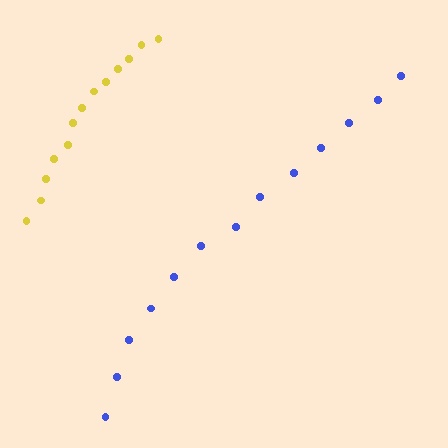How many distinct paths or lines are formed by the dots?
There are 2 distinct paths.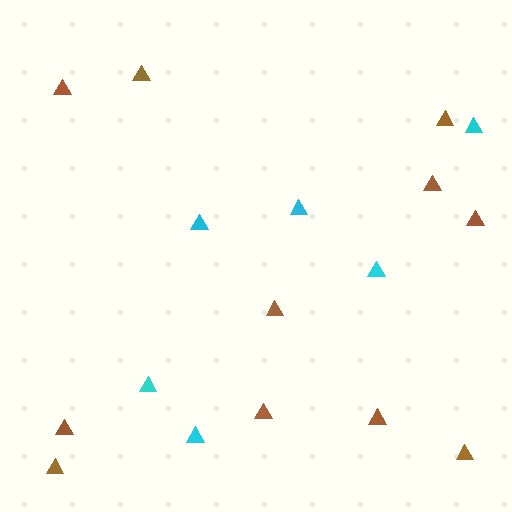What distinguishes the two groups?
There are 2 groups: one group of cyan triangles (6) and one group of brown triangles (11).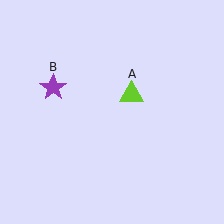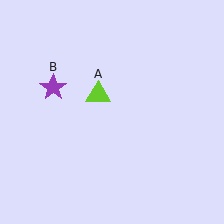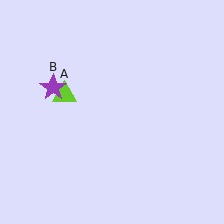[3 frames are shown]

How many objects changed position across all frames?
1 object changed position: lime triangle (object A).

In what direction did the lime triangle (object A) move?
The lime triangle (object A) moved left.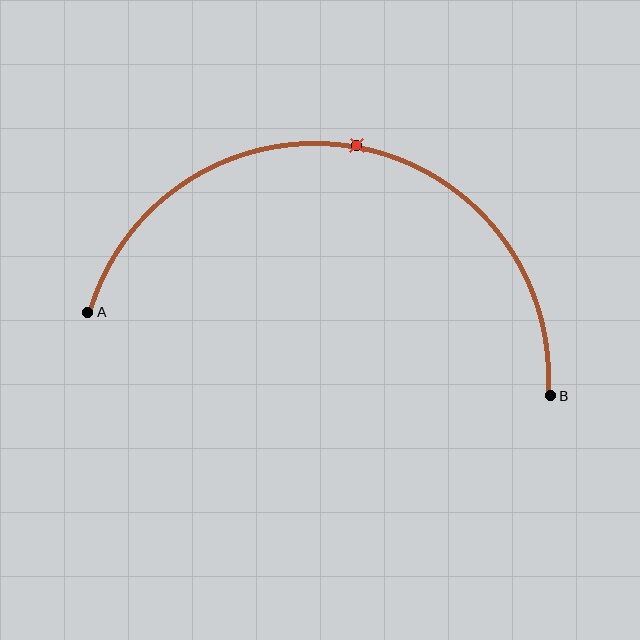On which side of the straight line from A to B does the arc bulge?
The arc bulges above the straight line connecting A and B.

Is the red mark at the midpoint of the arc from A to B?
Yes. The red mark lies on the arc at equal arc-length from both A and B — it is the arc midpoint.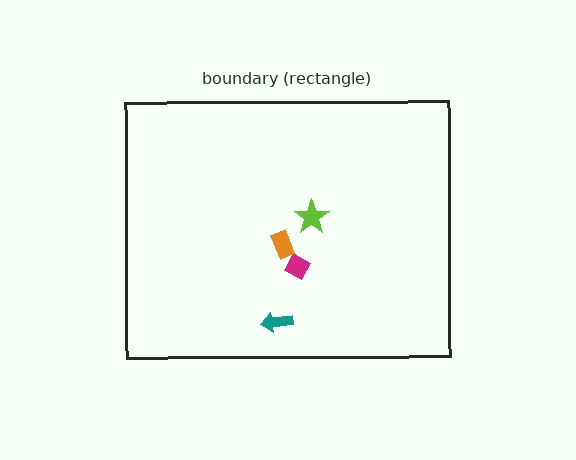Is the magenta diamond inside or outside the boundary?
Inside.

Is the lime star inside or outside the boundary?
Inside.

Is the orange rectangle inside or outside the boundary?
Inside.